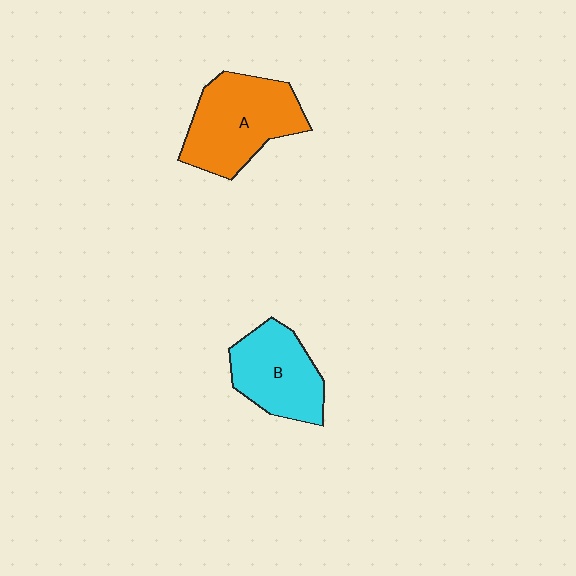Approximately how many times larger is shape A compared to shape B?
Approximately 1.3 times.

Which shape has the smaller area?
Shape B (cyan).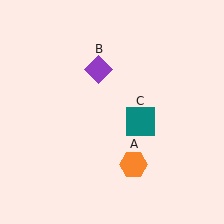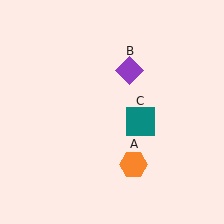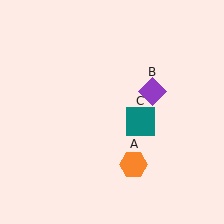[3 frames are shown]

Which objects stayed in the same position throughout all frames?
Orange hexagon (object A) and teal square (object C) remained stationary.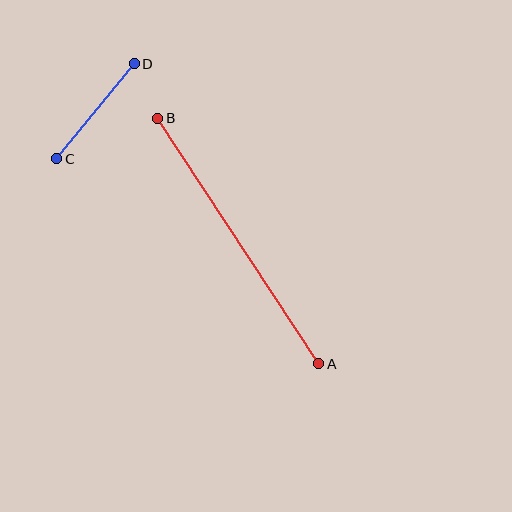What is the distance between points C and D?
The distance is approximately 122 pixels.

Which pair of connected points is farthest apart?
Points A and B are farthest apart.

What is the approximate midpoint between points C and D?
The midpoint is at approximately (96, 111) pixels.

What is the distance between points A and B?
The distance is approximately 294 pixels.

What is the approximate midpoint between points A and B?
The midpoint is at approximately (238, 241) pixels.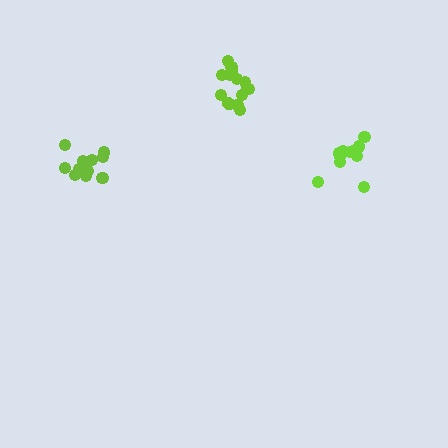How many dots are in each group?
Group 1: 11 dots, Group 2: 11 dots, Group 3: 15 dots (37 total).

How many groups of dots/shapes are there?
There are 3 groups.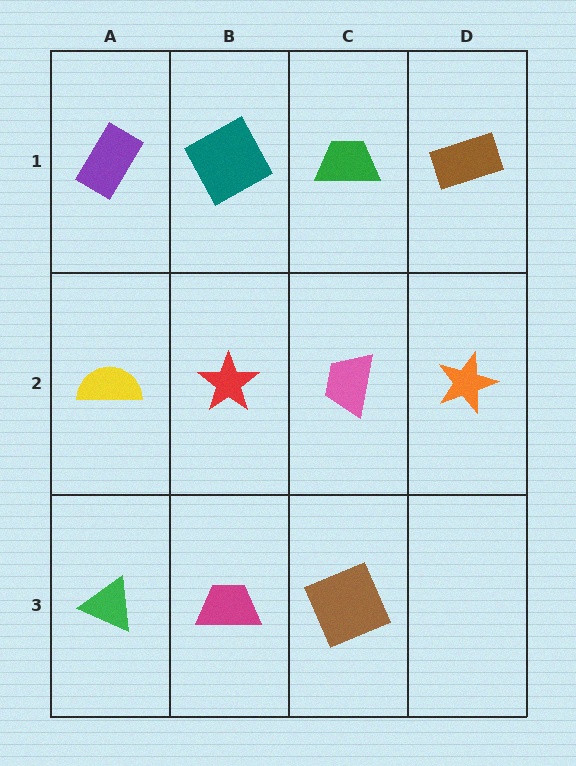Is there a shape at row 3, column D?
No, that cell is empty.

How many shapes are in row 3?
3 shapes.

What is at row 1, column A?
A purple rectangle.